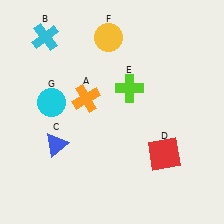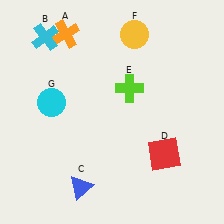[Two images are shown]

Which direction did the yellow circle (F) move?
The yellow circle (F) moved right.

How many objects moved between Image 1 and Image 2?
3 objects moved between the two images.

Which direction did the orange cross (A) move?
The orange cross (A) moved up.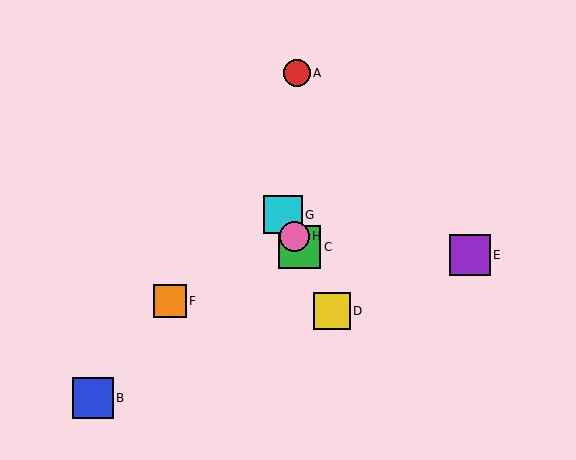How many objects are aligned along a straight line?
4 objects (C, D, G, H) are aligned along a straight line.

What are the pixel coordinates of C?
Object C is at (300, 247).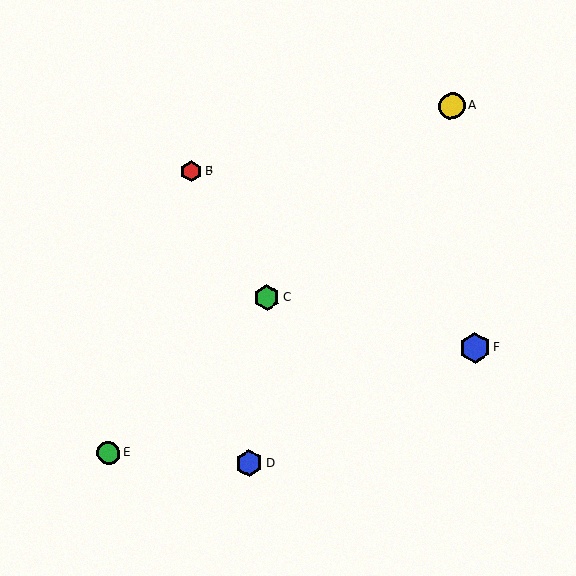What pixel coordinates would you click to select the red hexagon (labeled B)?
Click at (191, 171) to select the red hexagon B.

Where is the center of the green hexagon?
The center of the green hexagon is at (267, 297).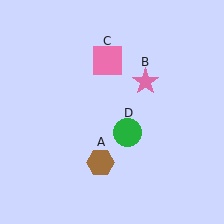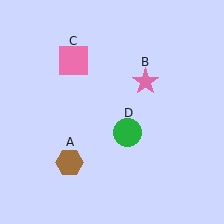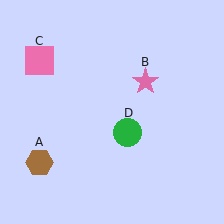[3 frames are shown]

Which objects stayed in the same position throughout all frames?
Pink star (object B) and green circle (object D) remained stationary.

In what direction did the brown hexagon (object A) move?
The brown hexagon (object A) moved left.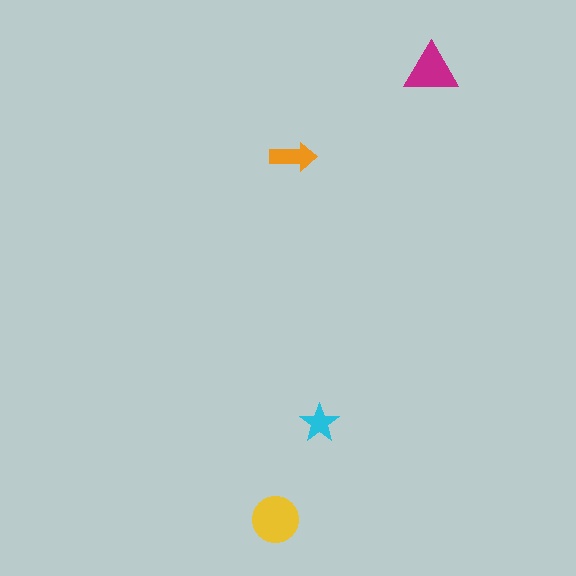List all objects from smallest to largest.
The cyan star, the orange arrow, the magenta triangle, the yellow circle.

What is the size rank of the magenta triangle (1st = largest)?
2nd.